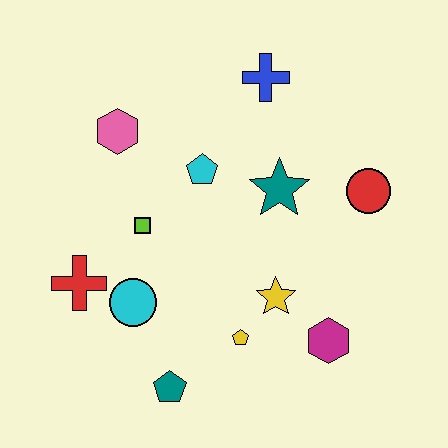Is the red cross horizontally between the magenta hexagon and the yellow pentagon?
No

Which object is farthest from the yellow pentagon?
The blue cross is farthest from the yellow pentagon.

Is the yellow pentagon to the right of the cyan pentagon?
Yes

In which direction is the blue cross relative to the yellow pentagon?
The blue cross is above the yellow pentagon.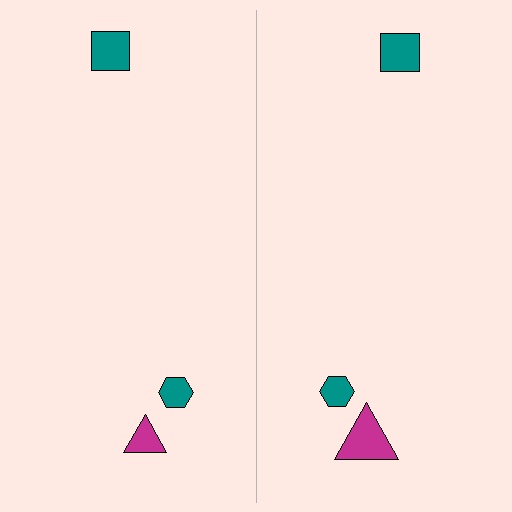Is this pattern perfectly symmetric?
No, the pattern is not perfectly symmetric. The magenta triangle on the right side has a different size than its mirror counterpart.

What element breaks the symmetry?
The magenta triangle on the right side has a different size than its mirror counterpart.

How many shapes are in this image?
There are 6 shapes in this image.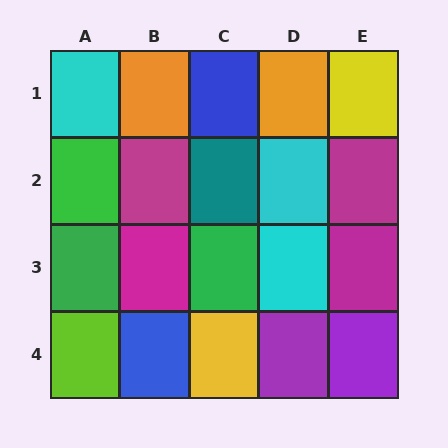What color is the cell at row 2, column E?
Magenta.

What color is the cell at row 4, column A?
Lime.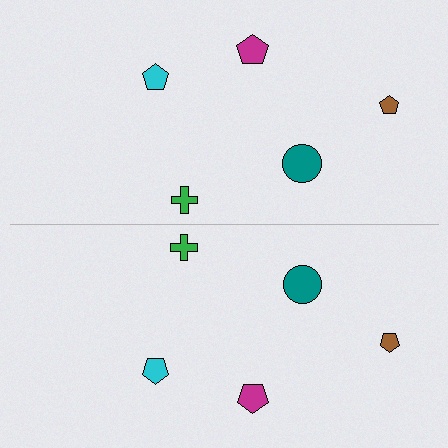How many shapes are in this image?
There are 10 shapes in this image.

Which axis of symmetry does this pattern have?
The pattern has a horizontal axis of symmetry running through the center of the image.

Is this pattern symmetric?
Yes, this pattern has bilateral (reflection) symmetry.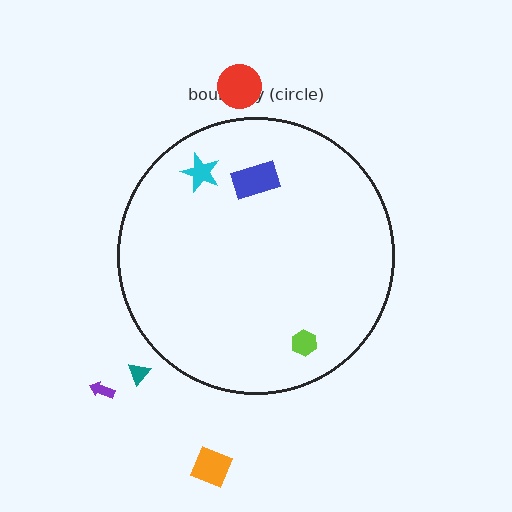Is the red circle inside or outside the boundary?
Outside.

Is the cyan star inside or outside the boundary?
Inside.